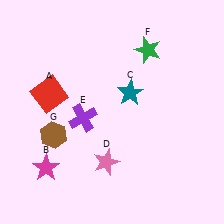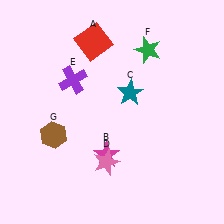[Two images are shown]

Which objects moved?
The objects that moved are: the red square (A), the magenta star (B), the purple cross (E).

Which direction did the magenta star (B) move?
The magenta star (B) moved right.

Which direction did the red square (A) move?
The red square (A) moved up.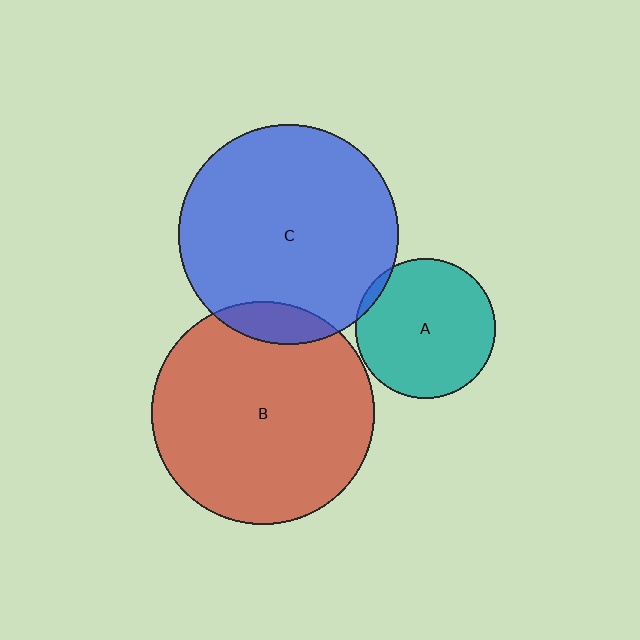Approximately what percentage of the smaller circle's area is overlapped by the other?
Approximately 10%.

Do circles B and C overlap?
Yes.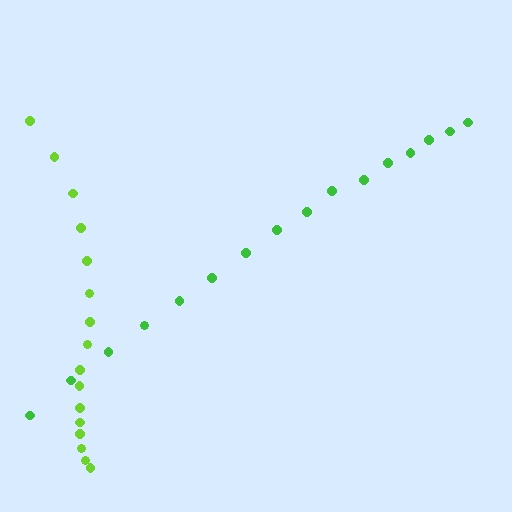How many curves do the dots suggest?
There are 2 distinct paths.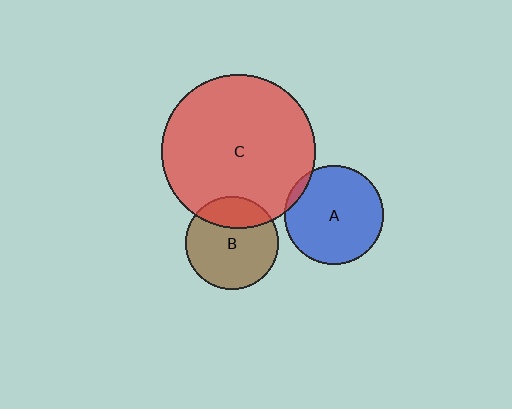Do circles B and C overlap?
Yes.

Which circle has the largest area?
Circle C (red).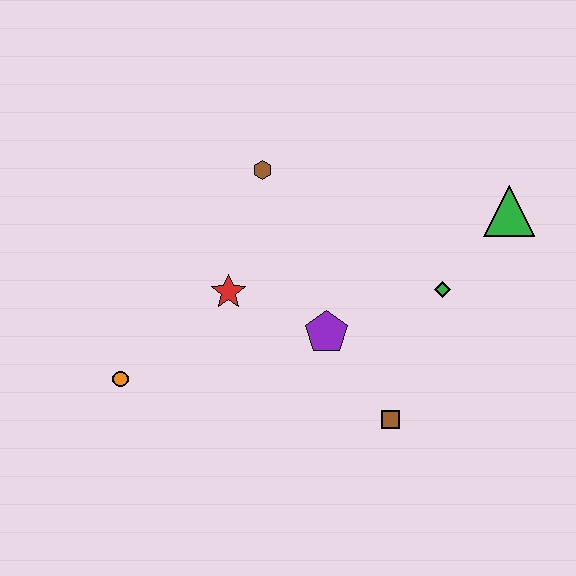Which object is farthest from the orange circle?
The green triangle is farthest from the orange circle.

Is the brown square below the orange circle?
Yes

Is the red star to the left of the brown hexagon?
Yes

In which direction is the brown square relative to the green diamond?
The brown square is below the green diamond.